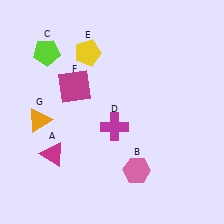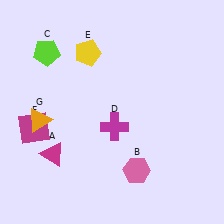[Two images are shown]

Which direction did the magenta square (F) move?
The magenta square (F) moved down.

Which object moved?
The magenta square (F) moved down.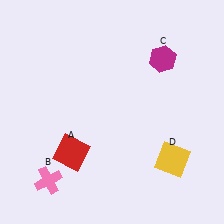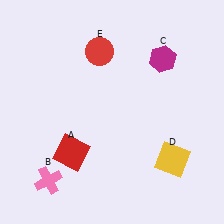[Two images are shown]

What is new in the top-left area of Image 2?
A red circle (E) was added in the top-left area of Image 2.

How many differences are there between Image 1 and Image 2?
There is 1 difference between the two images.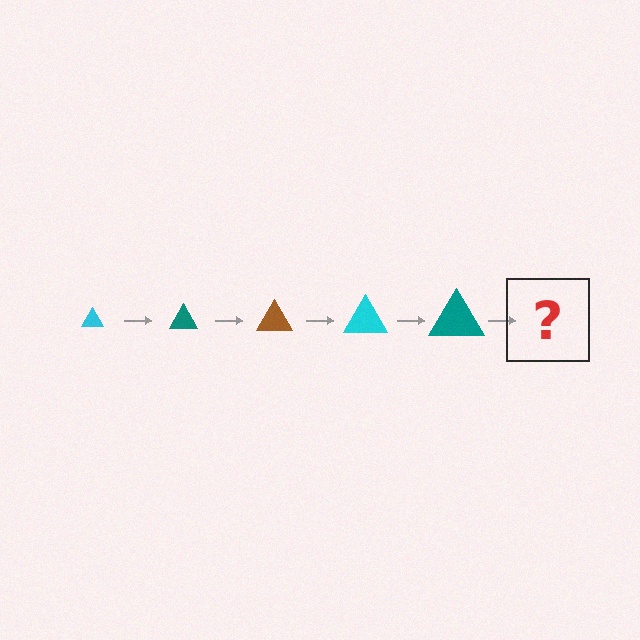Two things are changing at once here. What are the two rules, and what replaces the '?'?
The two rules are that the triangle grows larger each step and the color cycles through cyan, teal, and brown. The '?' should be a brown triangle, larger than the previous one.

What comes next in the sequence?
The next element should be a brown triangle, larger than the previous one.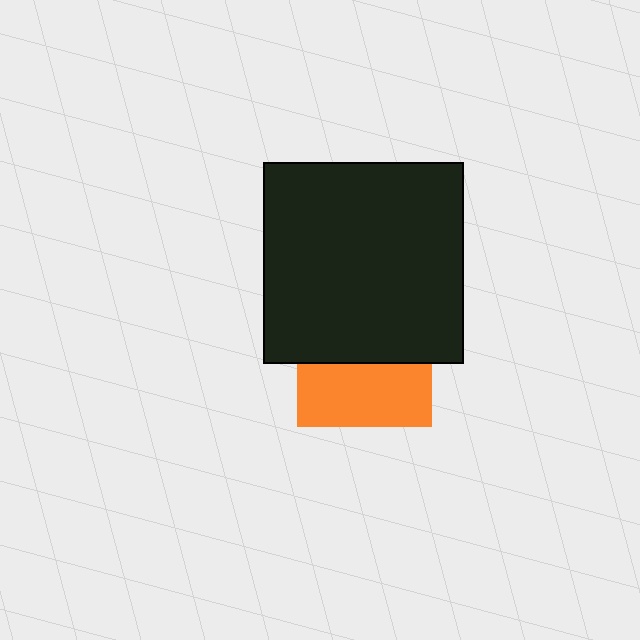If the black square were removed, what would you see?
You would see the complete orange square.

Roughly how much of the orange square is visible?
About half of it is visible (roughly 47%).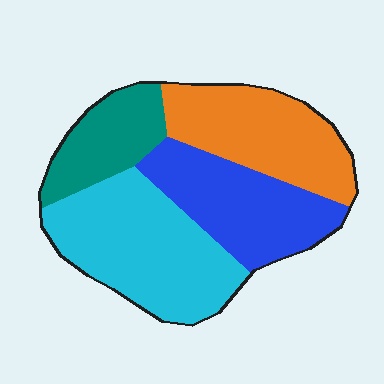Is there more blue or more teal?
Blue.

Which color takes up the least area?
Teal, at roughly 15%.